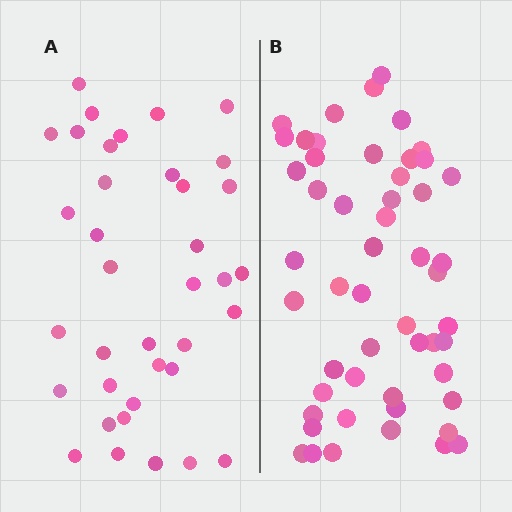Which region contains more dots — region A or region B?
Region B (the right region) has more dots.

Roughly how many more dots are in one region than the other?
Region B has approximately 15 more dots than region A.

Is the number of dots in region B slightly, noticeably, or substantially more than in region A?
Region B has noticeably more, but not dramatically so. The ratio is roughly 1.4 to 1.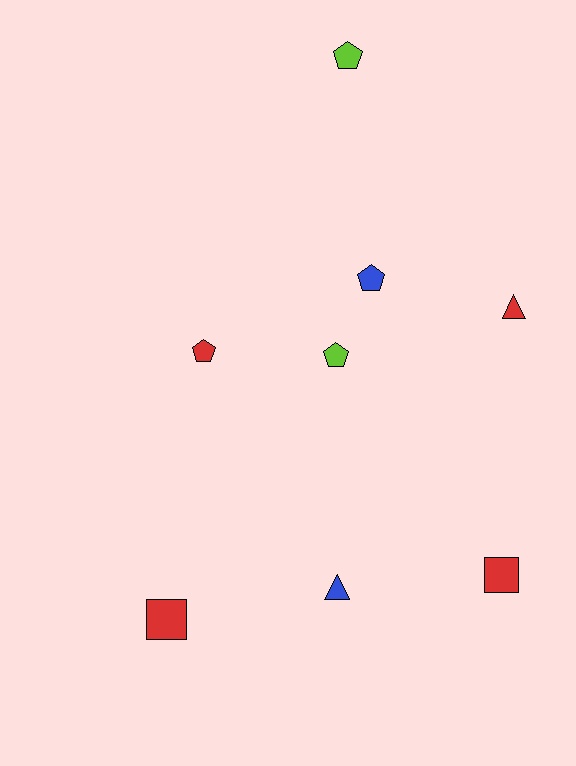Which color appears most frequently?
Red, with 4 objects.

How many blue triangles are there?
There is 1 blue triangle.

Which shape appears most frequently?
Pentagon, with 4 objects.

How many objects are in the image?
There are 8 objects.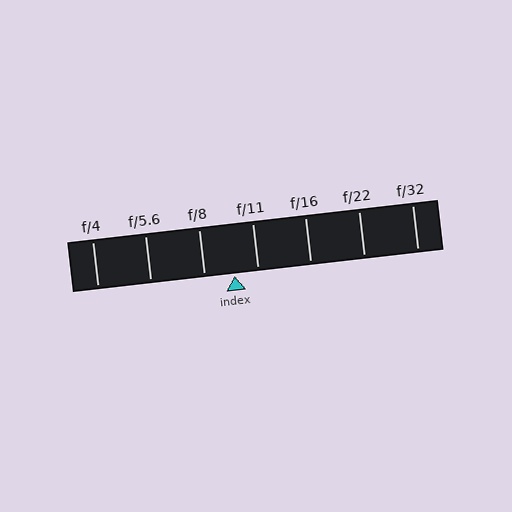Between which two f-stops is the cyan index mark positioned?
The index mark is between f/8 and f/11.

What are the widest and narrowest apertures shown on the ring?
The widest aperture shown is f/4 and the narrowest is f/32.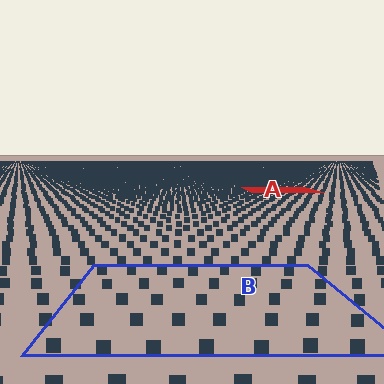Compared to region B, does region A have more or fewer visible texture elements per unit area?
Region A has more texture elements per unit area — they are packed more densely because it is farther away.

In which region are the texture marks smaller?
The texture marks are smaller in region A, because it is farther away.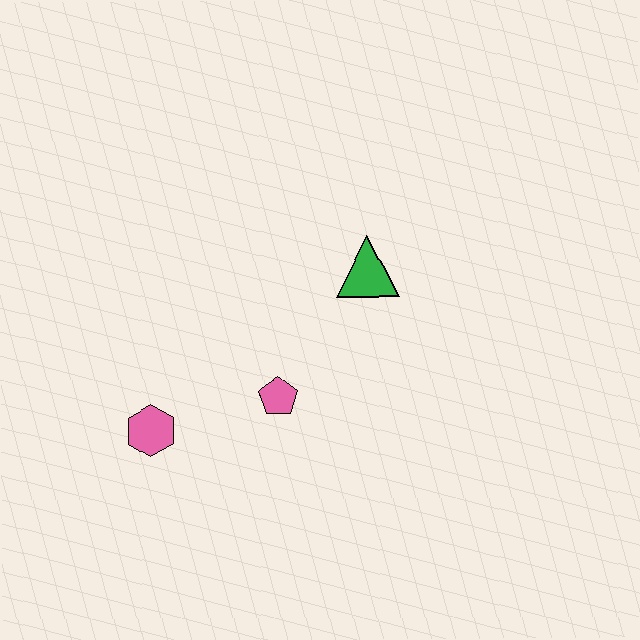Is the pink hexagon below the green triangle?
Yes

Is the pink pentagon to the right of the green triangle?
No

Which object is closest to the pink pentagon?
The pink hexagon is closest to the pink pentagon.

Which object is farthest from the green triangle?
The pink hexagon is farthest from the green triangle.